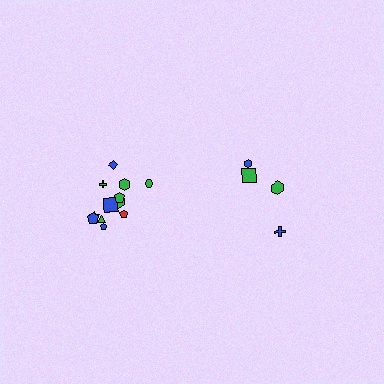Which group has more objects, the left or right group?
The left group.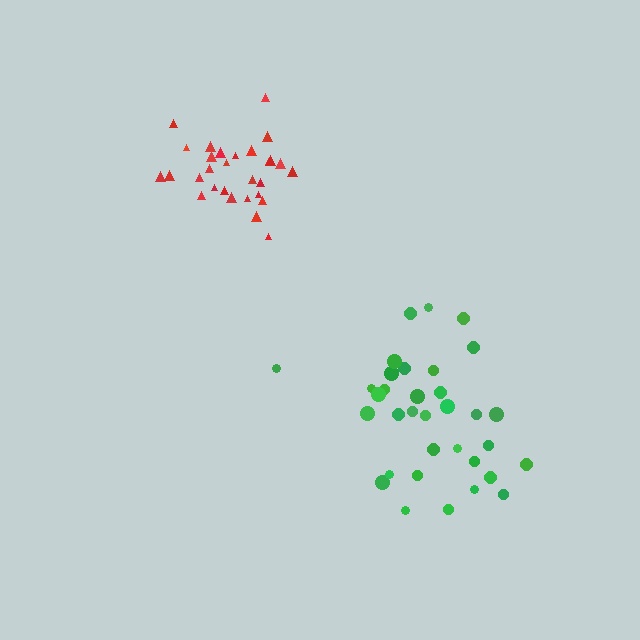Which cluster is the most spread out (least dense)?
Green.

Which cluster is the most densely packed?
Red.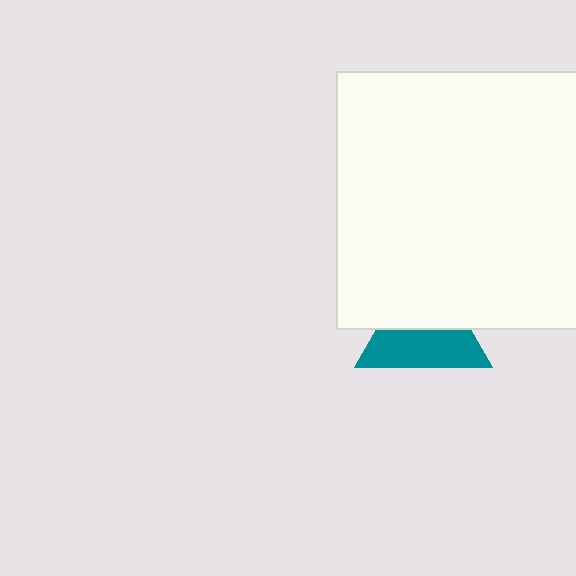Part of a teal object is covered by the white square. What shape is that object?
It is a triangle.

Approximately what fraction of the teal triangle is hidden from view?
Roughly 47% of the teal triangle is hidden behind the white square.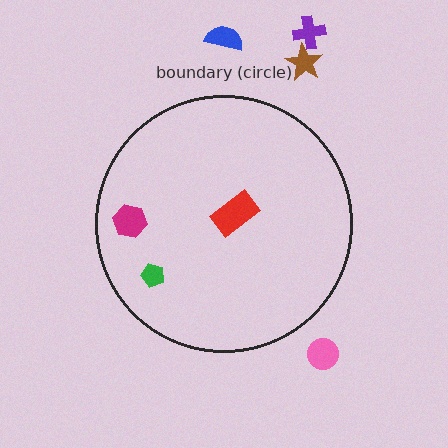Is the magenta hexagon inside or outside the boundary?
Inside.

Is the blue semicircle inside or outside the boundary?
Outside.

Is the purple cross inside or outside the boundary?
Outside.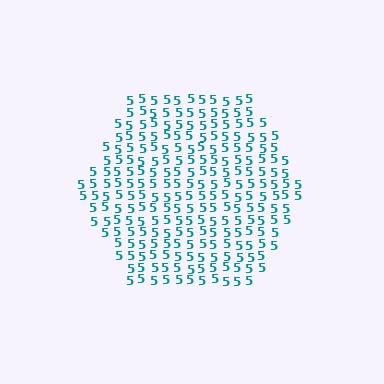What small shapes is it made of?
It is made of small digit 5's.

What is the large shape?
The large shape is a hexagon.